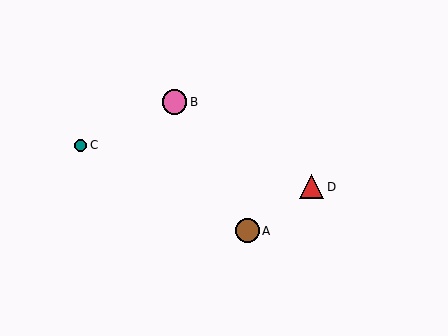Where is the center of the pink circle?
The center of the pink circle is at (175, 102).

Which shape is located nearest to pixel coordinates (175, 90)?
The pink circle (labeled B) at (175, 102) is nearest to that location.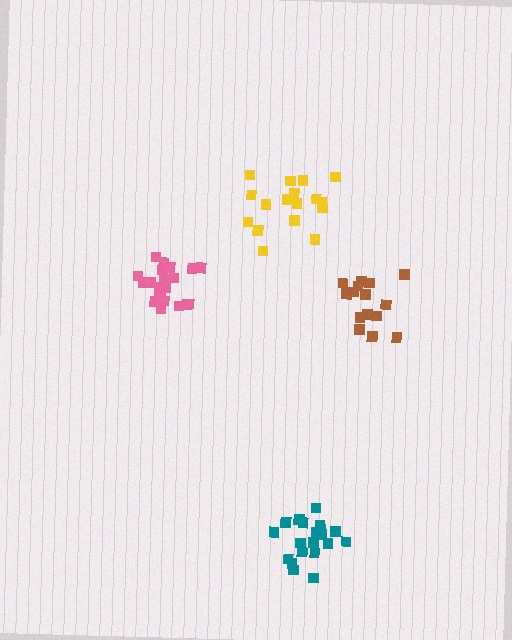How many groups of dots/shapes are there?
There are 4 groups.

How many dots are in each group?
Group 1: 15 dots, Group 2: 21 dots, Group 3: 17 dots, Group 4: 20 dots (73 total).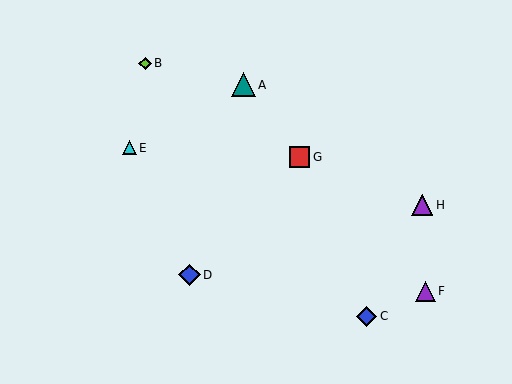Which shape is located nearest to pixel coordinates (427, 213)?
The purple triangle (labeled H) at (422, 205) is nearest to that location.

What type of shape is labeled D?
Shape D is a blue diamond.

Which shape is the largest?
The teal triangle (labeled A) is the largest.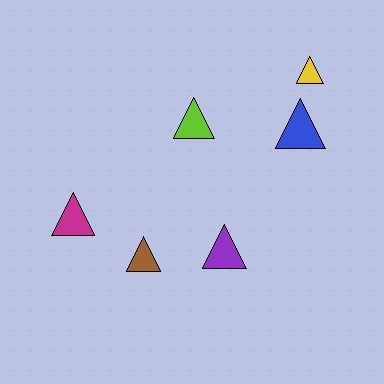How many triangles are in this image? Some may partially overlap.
There are 6 triangles.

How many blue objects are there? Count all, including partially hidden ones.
There is 1 blue object.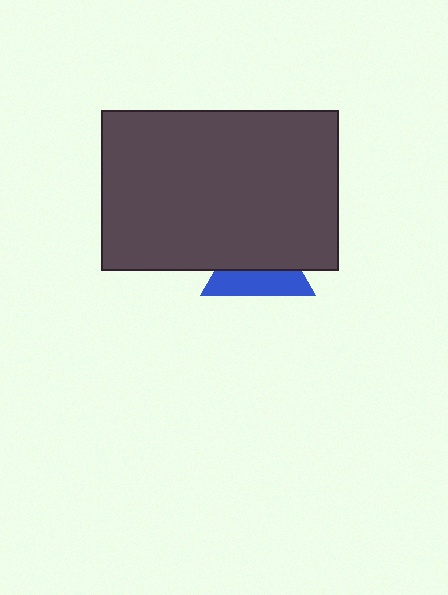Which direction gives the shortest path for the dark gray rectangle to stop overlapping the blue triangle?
Moving up gives the shortest separation.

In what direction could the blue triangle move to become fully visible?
The blue triangle could move down. That would shift it out from behind the dark gray rectangle entirely.